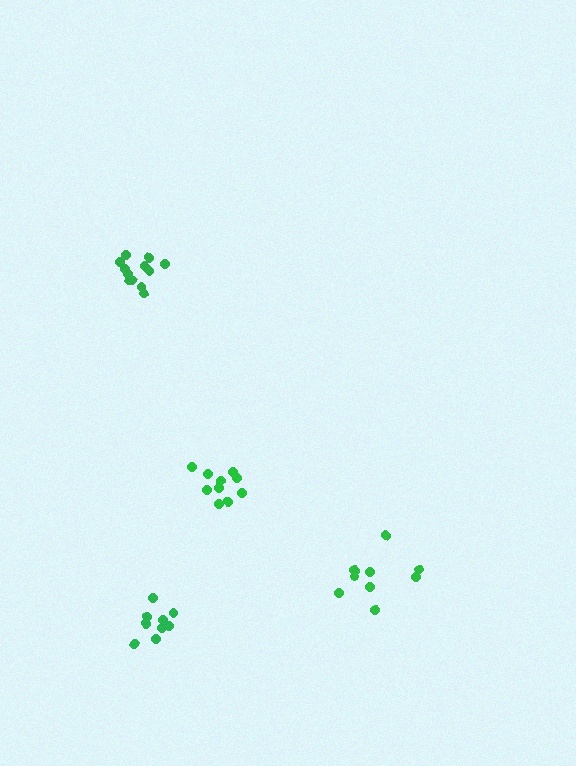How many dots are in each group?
Group 1: 9 dots, Group 2: 10 dots, Group 3: 10 dots, Group 4: 12 dots (41 total).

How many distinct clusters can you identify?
There are 4 distinct clusters.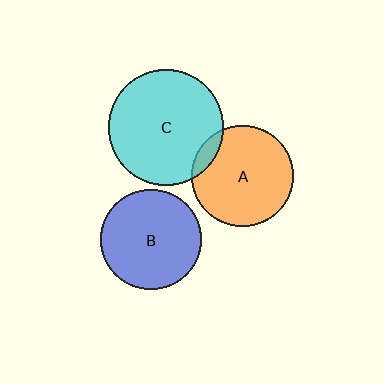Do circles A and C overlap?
Yes.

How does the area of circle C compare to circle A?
Approximately 1.3 times.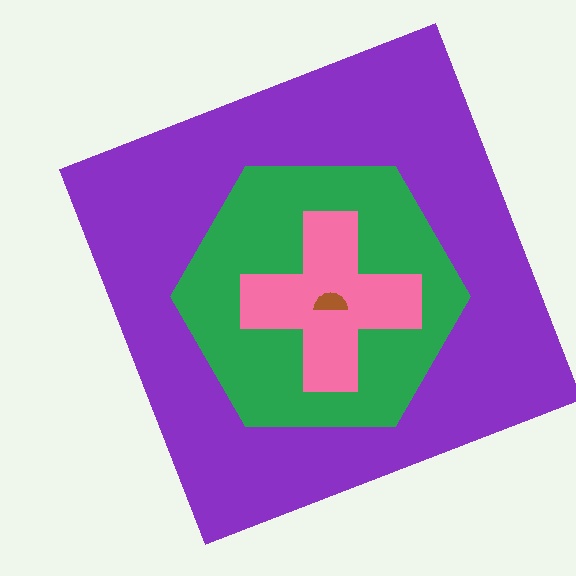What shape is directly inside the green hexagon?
The pink cross.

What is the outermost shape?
The purple square.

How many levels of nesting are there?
4.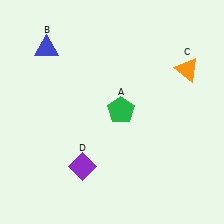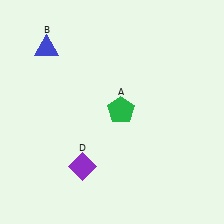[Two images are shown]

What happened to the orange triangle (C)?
The orange triangle (C) was removed in Image 2. It was in the top-right area of Image 1.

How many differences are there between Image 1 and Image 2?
There is 1 difference between the two images.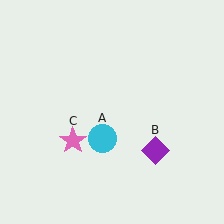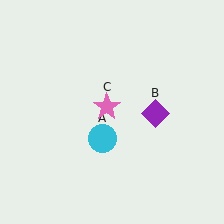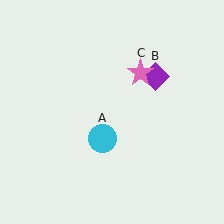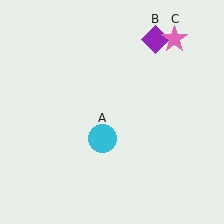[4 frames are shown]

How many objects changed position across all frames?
2 objects changed position: purple diamond (object B), pink star (object C).